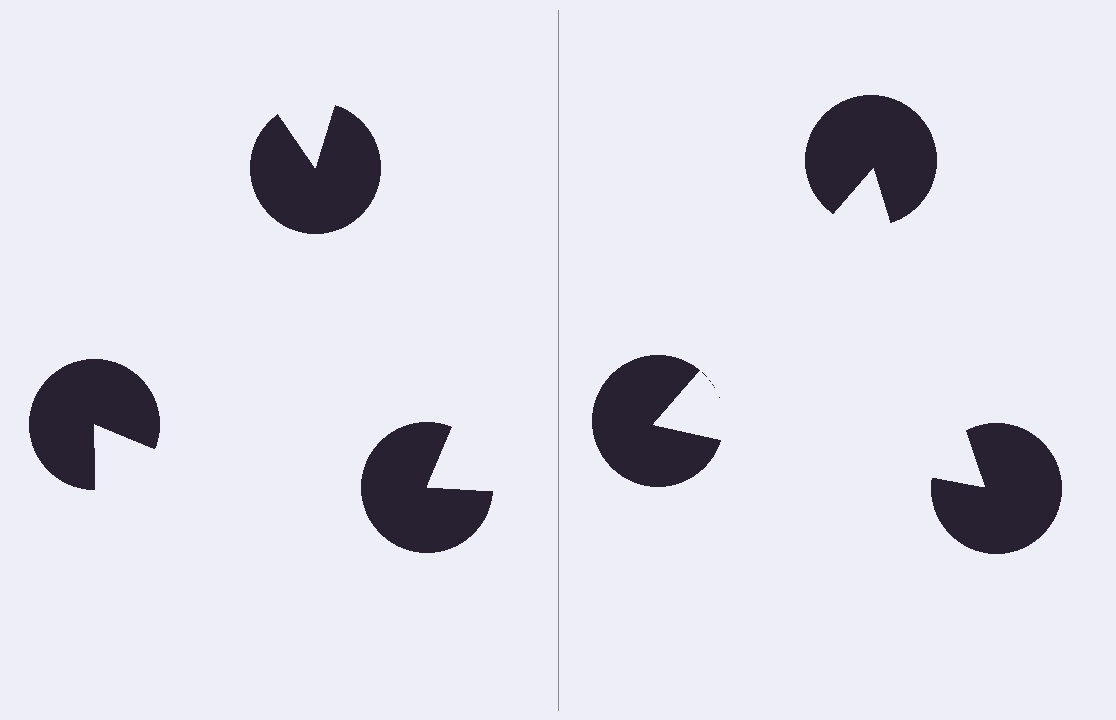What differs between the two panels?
The pac-man discs are positioned identically on both sides; only the wedge orientations differ. On the right they align to a triangle; on the left they are misaligned.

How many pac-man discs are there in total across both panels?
6 — 3 on each side.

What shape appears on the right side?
An illusory triangle.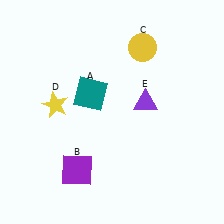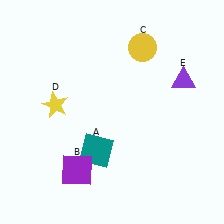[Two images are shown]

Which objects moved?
The objects that moved are: the teal square (A), the purple triangle (E).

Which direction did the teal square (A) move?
The teal square (A) moved down.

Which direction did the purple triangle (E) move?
The purple triangle (E) moved right.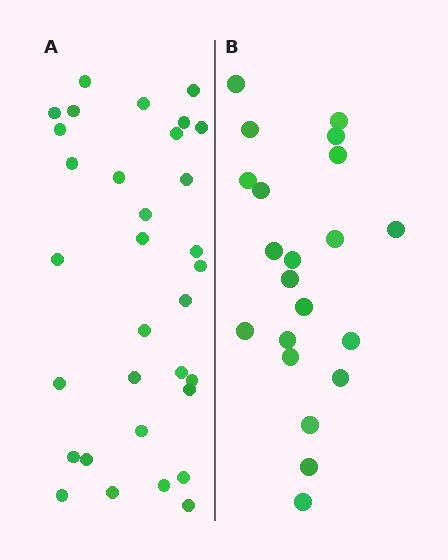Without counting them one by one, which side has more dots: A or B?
Region A (the left region) has more dots.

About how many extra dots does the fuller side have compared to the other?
Region A has roughly 12 or so more dots than region B.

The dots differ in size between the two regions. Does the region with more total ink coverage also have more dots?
No. Region B has more total ink coverage because its dots are larger, but region A actually contains more individual dots. Total area can be misleading — the number of items is what matters here.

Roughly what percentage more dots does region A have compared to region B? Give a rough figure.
About 50% more.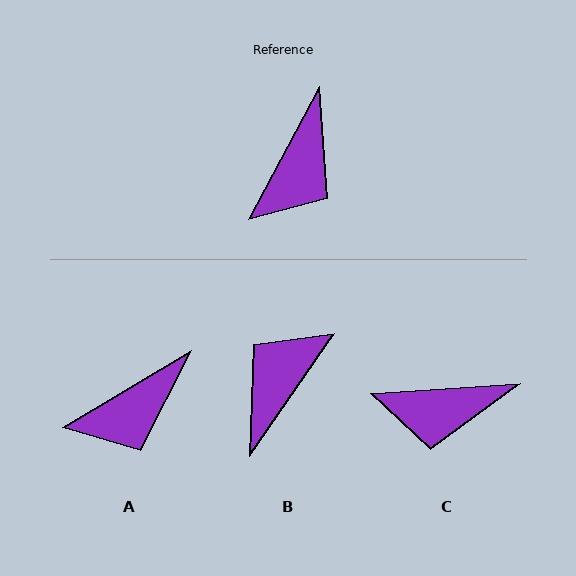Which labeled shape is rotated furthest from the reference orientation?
B, about 174 degrees away.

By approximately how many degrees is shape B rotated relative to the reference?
Approximately 174 degrees counter-clockwise.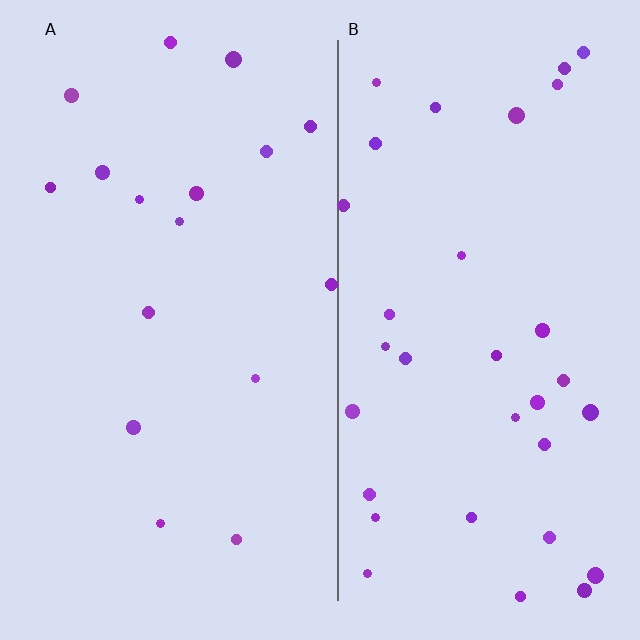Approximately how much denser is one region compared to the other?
Approximately 2.0× — region B over region A.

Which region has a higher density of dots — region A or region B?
B (the right).